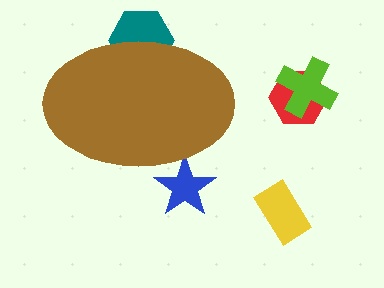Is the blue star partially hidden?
Yes, the blue star is partially hidden behind the brown ellipse.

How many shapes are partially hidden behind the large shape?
2 shapes are partially hidden.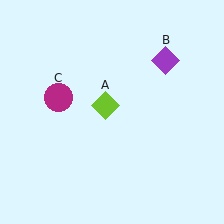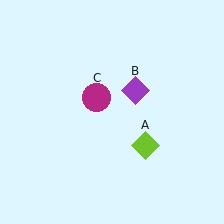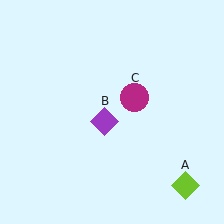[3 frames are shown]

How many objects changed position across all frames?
3 objects changed position: lime diamond (object A), purple diamond (object B), magenta circle (object C).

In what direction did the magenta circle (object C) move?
The magenta circle (object C) moved right.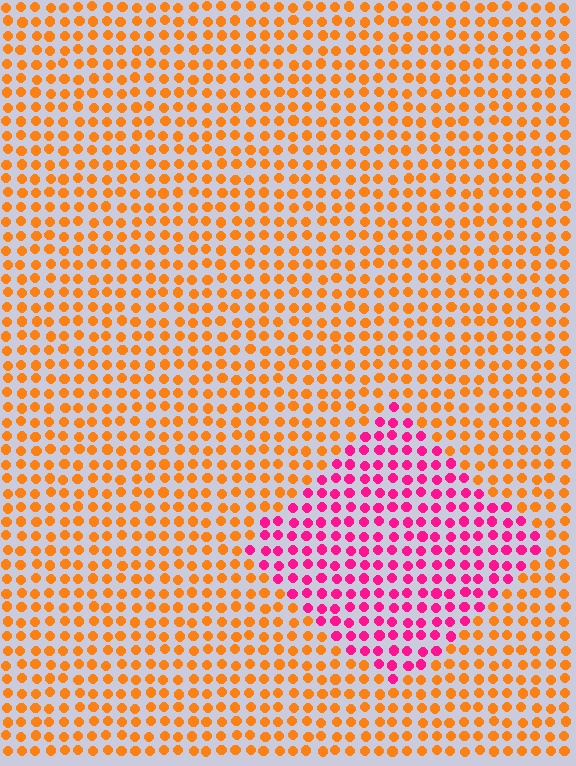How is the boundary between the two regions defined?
The boundary is defined purely by a slight shift in hue (about 61 degrees). Spacing, size, and orientation are identical on both sides.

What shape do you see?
I see a diamond.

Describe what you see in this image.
The image is filled with small orange elements in a uniform arrangement. A diamond-shaped region is visible where the elements are tinted to a slightly different hue, forming a subtle color boundary.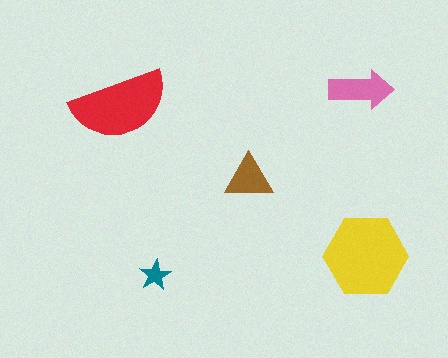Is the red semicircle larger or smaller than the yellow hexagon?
Smaller.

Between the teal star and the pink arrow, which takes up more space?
The pink arrow.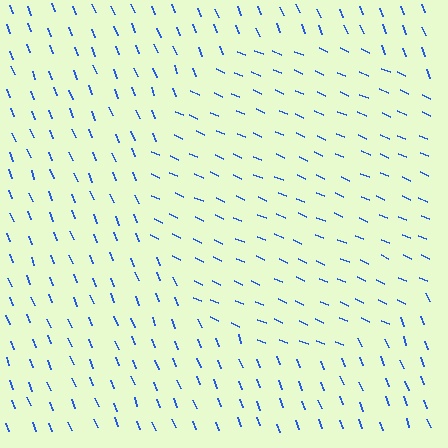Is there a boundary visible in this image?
Yes, there is a texture boundary formed by a change in line orientation.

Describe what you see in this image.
The image is filled with small blue line segments. A circle region in the image has lines oriented differently from the surrounding lines, creating a visible texture boundary.